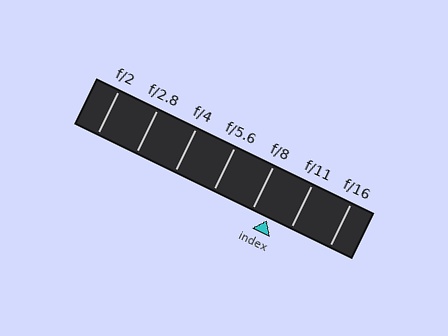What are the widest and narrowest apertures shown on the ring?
The widest aperture shown is f/2 and the narrowest is f/16.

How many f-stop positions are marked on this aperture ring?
There are 7 f-stop positions marked.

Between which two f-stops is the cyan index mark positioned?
The index mark is between f/8 and f/11.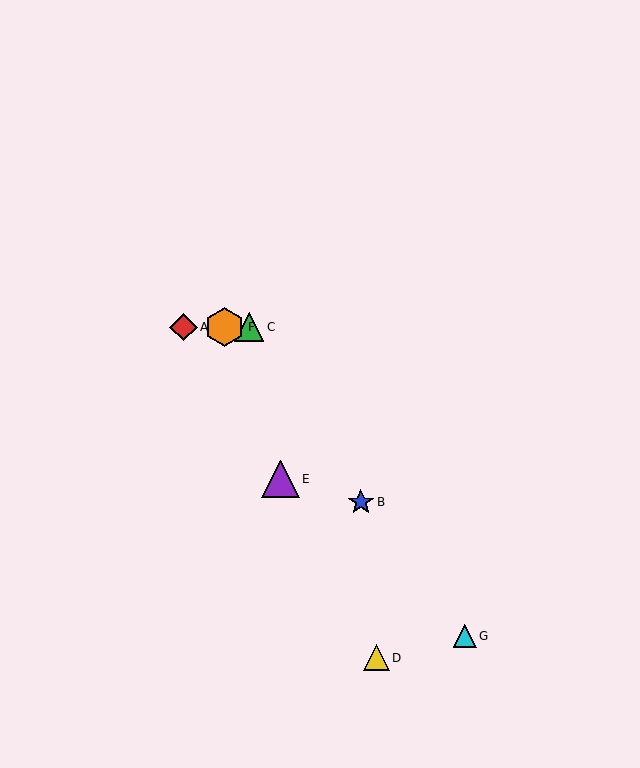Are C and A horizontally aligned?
Yes, both are at y≈327.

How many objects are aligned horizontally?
3 objects (A, C, F) are aligned horizontally.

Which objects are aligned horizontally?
Objects A, C, F are aligned horizontally.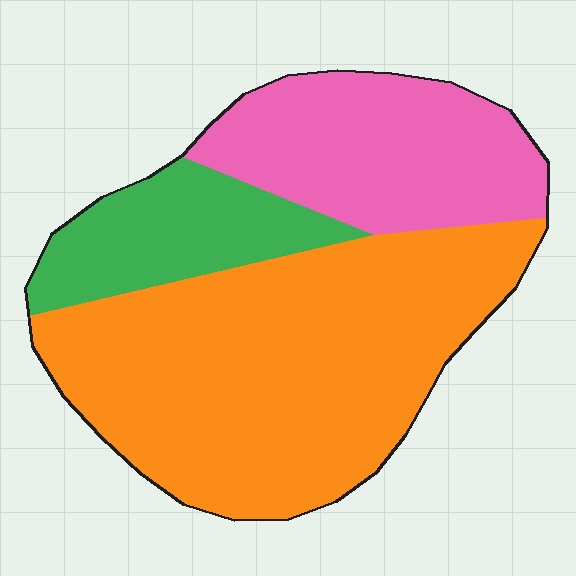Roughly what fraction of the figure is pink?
Pink covers 27% of the figure.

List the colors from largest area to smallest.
From largest to smallest: orange, pink, green.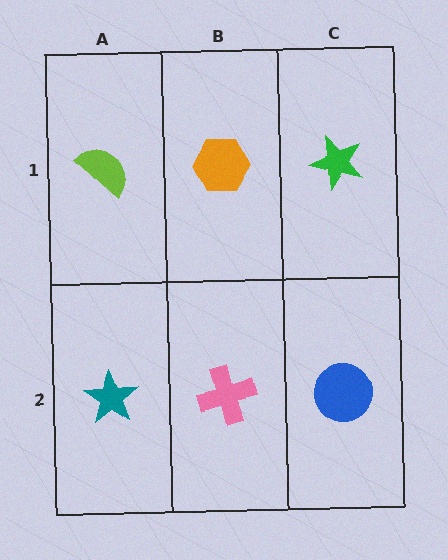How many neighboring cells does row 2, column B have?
3.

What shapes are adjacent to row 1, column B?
A pink cross (row 2, column B), a lime semicircle (row 1, column A), a green star (row 1, column C).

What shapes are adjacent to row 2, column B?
An orange hexagon (row 1, column B), a teal star (row 2, column A), a blue circle (row 2, column C).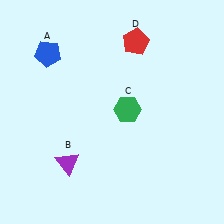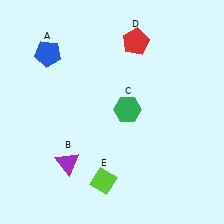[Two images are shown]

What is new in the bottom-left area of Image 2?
A lime diamond (E) was added in the bottom-left area of Image 2.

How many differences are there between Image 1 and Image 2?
There is 1 difference between the two images.